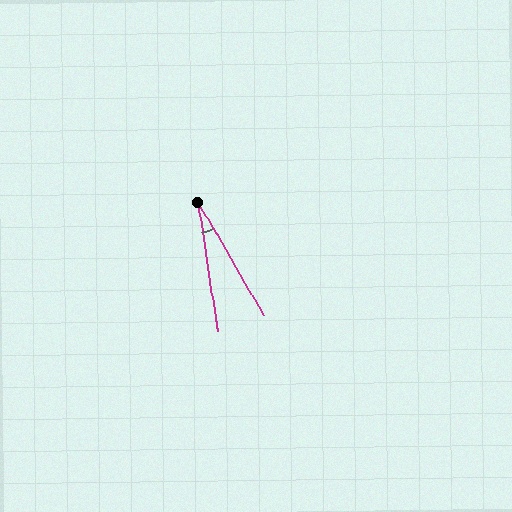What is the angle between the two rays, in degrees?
Approximately 21 degrees.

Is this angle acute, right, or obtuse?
It is acute.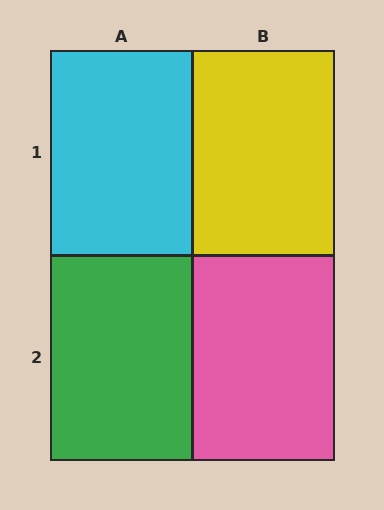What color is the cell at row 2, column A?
Green.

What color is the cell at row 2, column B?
Pink.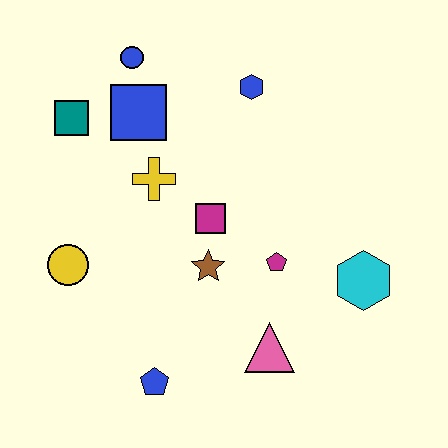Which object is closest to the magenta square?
The brown star is closest to the magenta square.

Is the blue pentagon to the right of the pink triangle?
No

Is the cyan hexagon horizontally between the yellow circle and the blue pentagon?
No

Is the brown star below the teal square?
Yes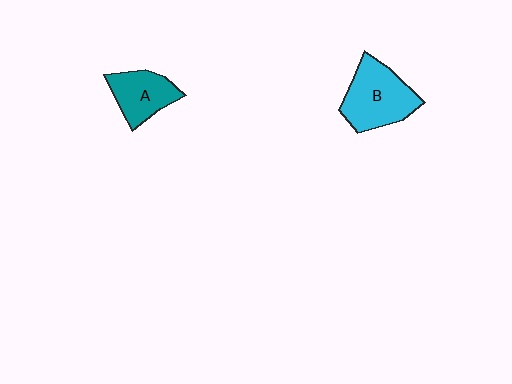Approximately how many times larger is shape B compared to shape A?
Approximately 1.4 times.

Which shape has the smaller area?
Shape A (teal).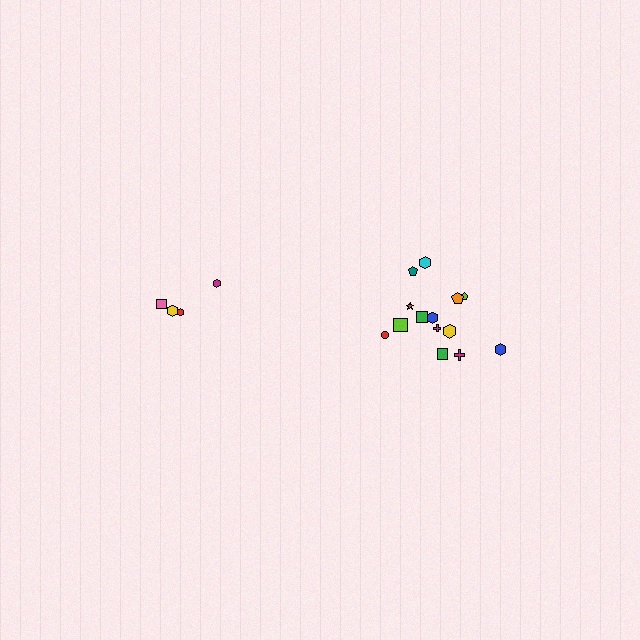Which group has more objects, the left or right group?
The right group.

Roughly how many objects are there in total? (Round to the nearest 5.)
Roughly 20 objects in total.